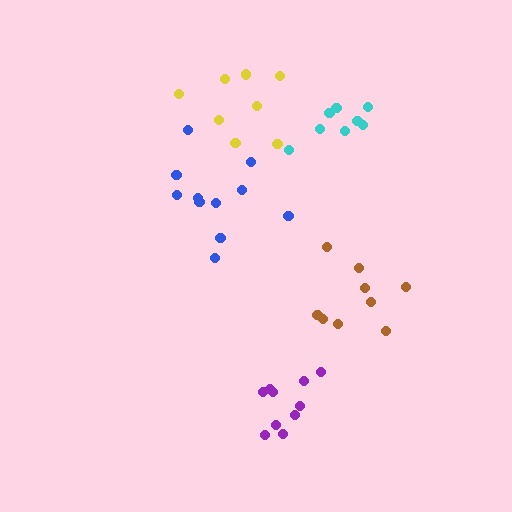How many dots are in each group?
Group 1: 11 dots, Group 2: 10 dots, Group 3: 9 dots, Group 4: 8 dots, Group 5: 8 dots (46 total).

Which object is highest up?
The yellow cluster is topmost.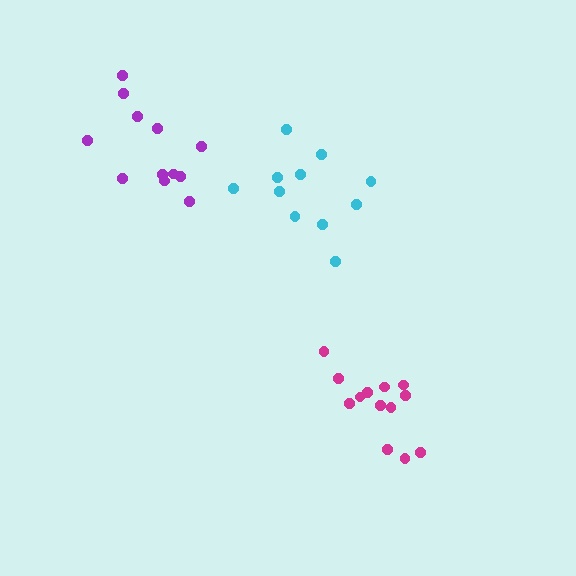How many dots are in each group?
Group 1: 11 dots, Group 2: 13 dots, Group 3: 12 dots (36 total).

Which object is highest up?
The purple cluster is topmost.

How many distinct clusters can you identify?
There are 3 distinct clusters.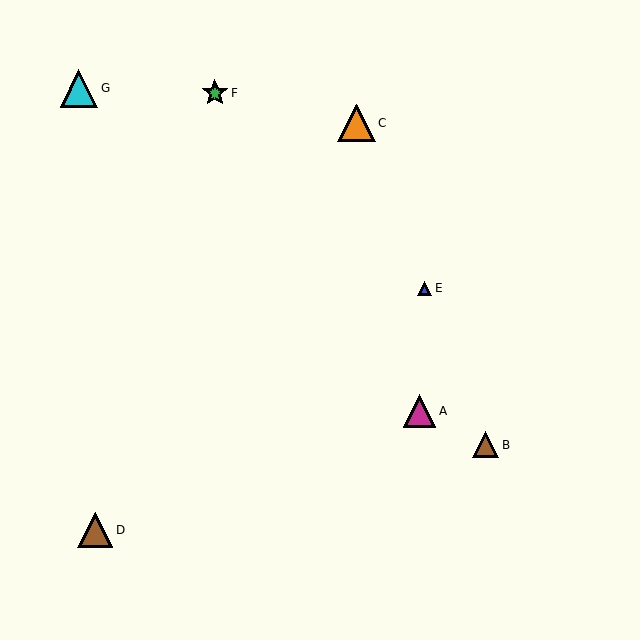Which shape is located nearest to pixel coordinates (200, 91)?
The green star (labeled F) at (215, 93) is nearest to that location.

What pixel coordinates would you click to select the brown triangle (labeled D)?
Click at (95, 530) to select the brown triangle D.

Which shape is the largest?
The cyan triangle (labeled G) is the largest.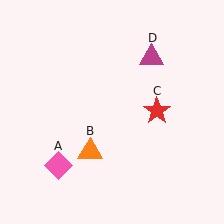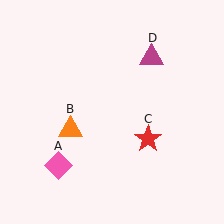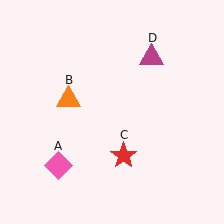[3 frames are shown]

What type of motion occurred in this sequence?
The orange triangle (object B), red star (object C) rotated clockwise around the center of the scene.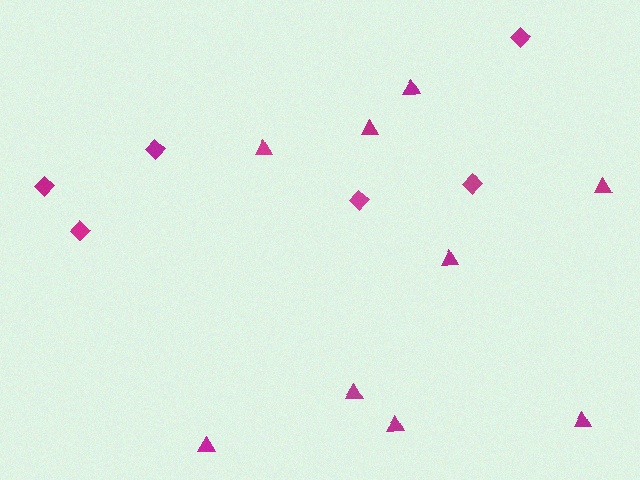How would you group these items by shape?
There are 2 groups: one group of triangles (9) and one group of diamonds (6).